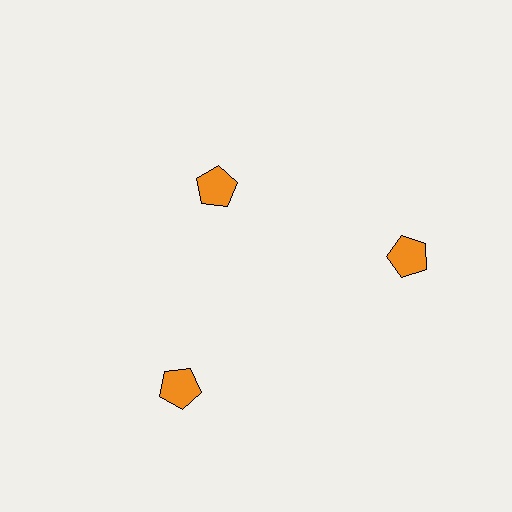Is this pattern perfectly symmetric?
No. The 3 orange pentagons are arranged in a ring, but one element near the 11 o'clock position is pulled inward toward the center, breaking the 3-fold rotational symmetry.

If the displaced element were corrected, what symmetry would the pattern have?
It would have 3-fold rotational symmetry — the pattern would map onto itself every 120 degrees.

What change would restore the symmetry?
The symmetry would be restored by moving it outward, back onto the ring so that all 3 pentagons sit at equal angles and equal distance from the center.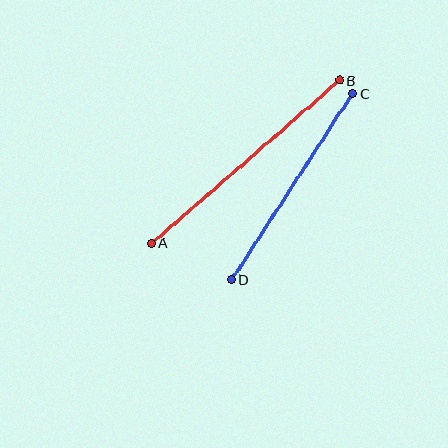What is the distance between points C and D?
The distance is approximately 222 pixels.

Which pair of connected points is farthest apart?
Points A and B are farthest apart.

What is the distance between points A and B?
The distance is approximately 249 pixels.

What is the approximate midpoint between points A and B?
The midpoint is at approximately (246, 162) pixels.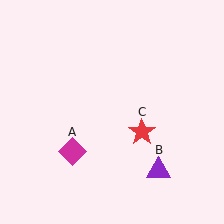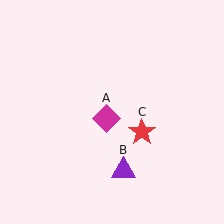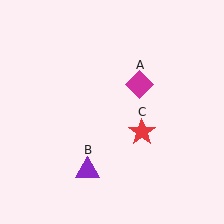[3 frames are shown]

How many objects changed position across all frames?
2 objects changed position: magenta diamond (object A), purple triangle (object B).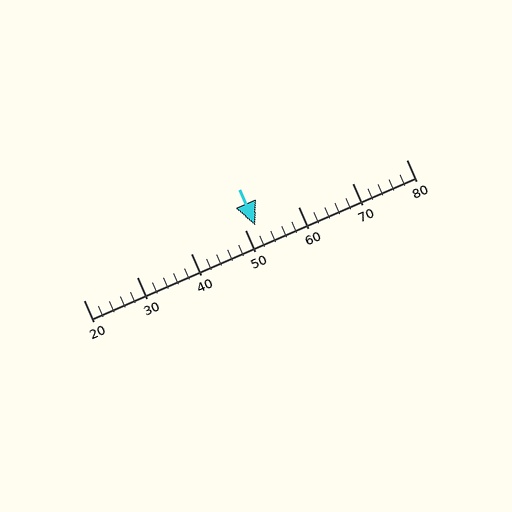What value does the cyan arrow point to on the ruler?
The cyan arrow points to approximately 52.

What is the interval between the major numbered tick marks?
The major tick marks are spaced 10 units apart.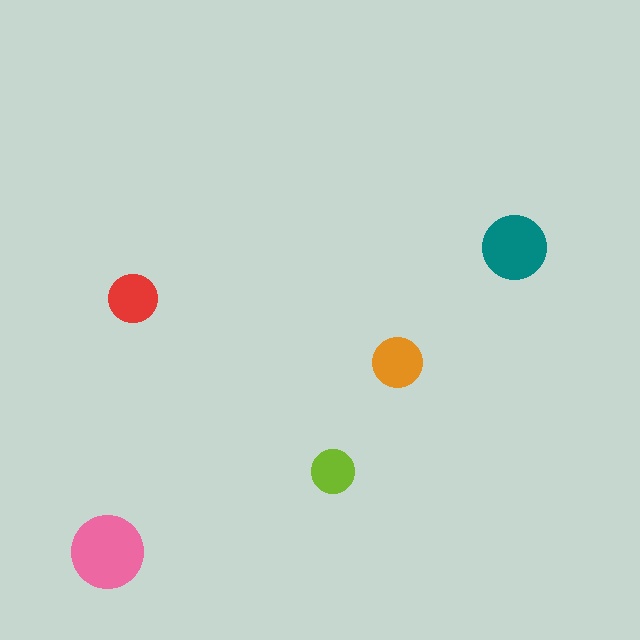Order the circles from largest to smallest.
the pink one, the teal one, the orange one, the red one, the lime one.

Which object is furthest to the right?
The teal circle is rightmost.